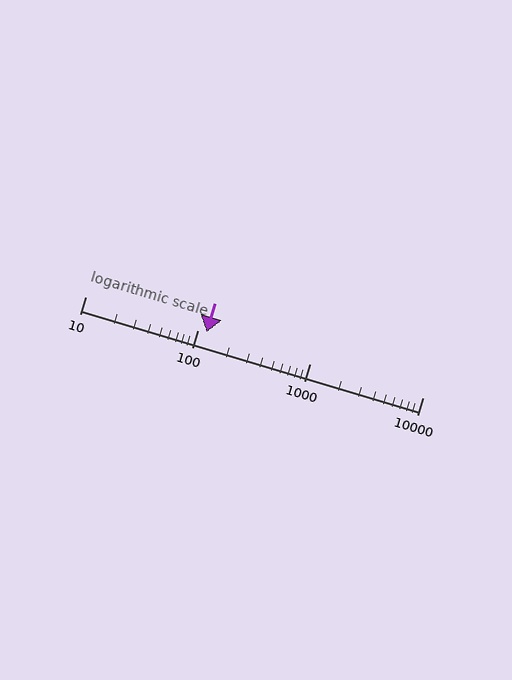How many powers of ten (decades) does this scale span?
The scale spans 3 decades, from 10 to 10000.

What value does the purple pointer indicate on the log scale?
The pointer indicates approximately 120.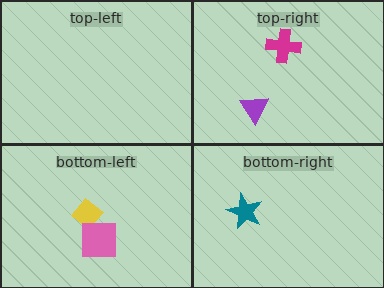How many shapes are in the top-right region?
2.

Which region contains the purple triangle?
The top-right region.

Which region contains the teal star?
The bottom-right region.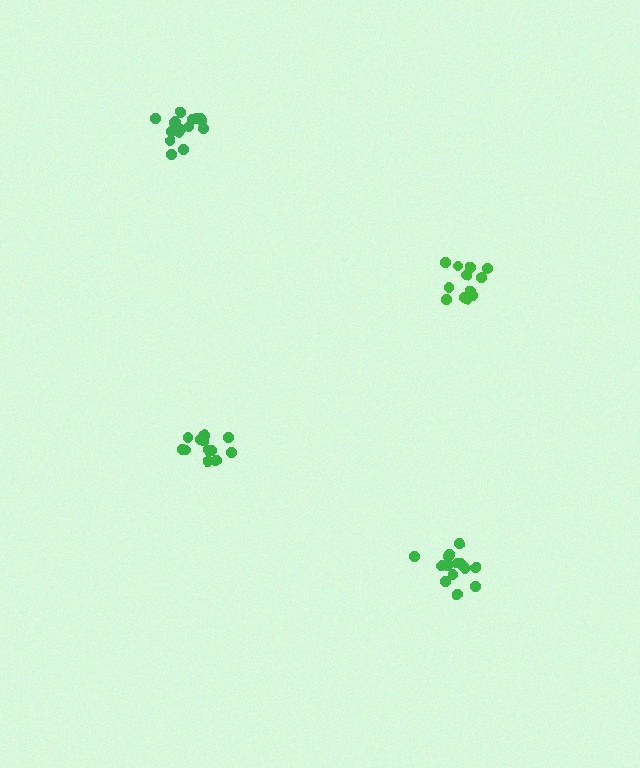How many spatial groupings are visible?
There are 4 spatial groupings.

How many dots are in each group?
Group 1: 16 dots, Group 2: 12 dots, Group 3: 14 dots, Group 4: 12 dots (54 total).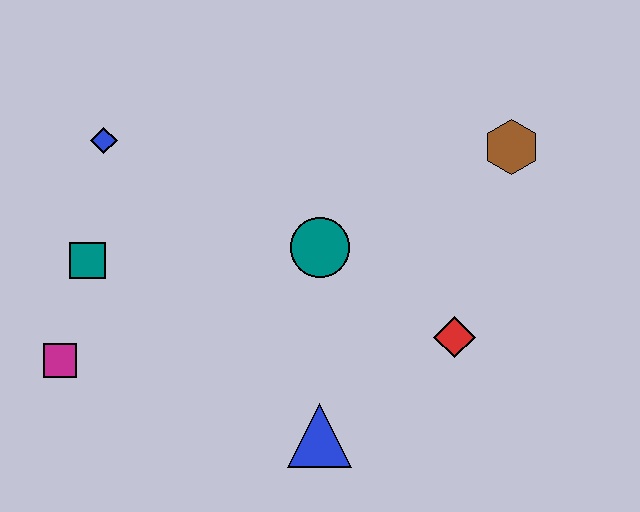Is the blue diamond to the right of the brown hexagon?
No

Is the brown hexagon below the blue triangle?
No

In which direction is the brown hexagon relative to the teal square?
The brown hexagon is to the right of the teal square.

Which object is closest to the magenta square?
The teal square is closest to the magenta square.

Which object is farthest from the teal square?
The brown hexagon is farthest from the teal square.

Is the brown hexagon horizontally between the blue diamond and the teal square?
No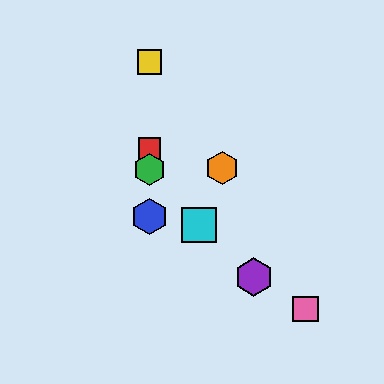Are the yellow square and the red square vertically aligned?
Yes, both are at x≈149.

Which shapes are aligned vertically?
The red square, the blue hexagon, the green hexagon, the yellow square are aligned vertically.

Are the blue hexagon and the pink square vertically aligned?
No, the blue hexagon is at x≈149 and the pink square is at x≈306.